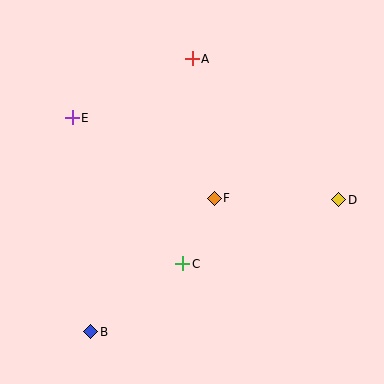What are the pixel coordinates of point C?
Point C is at (183, 264).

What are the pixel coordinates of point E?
Point E is at (72, 118).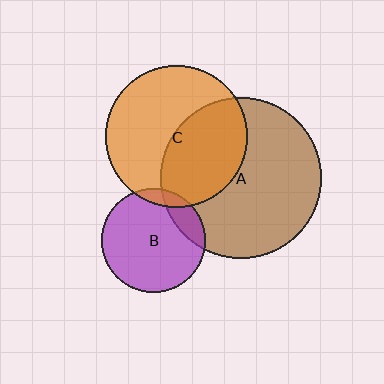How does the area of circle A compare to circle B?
Approximately 2.4 times.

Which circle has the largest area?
Circle A (brown).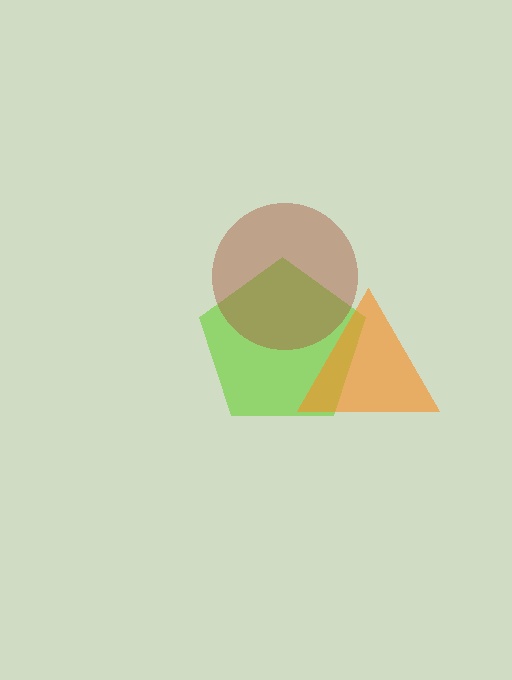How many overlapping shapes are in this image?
There are 3 overlapping shapes in the image.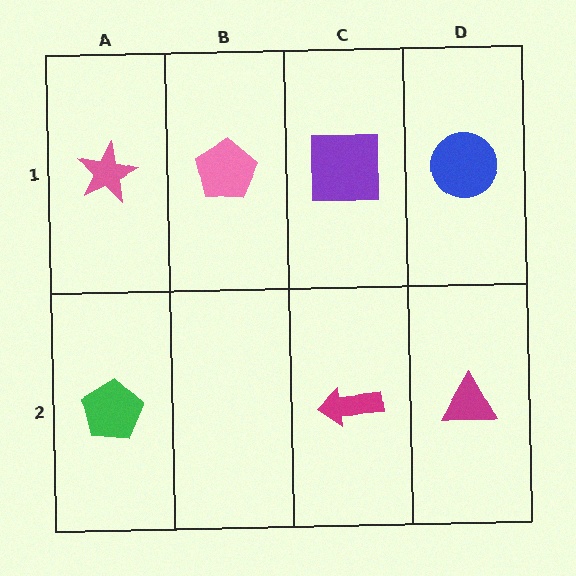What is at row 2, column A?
A green pentagon.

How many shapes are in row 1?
4 shapes.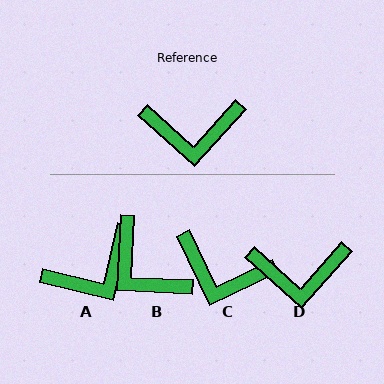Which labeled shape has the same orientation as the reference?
D.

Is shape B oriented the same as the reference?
No, it is off by about 51 degrees.